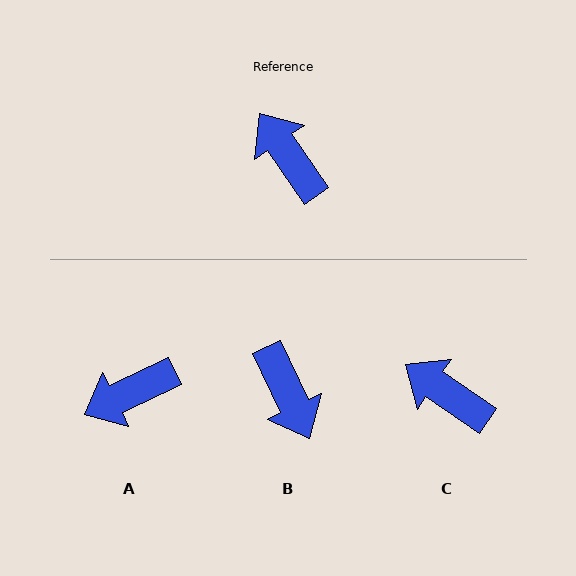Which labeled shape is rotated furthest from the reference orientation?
B, about 171 degrees away.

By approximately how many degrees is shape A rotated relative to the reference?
Approximately 81 degrees counter-clockwise.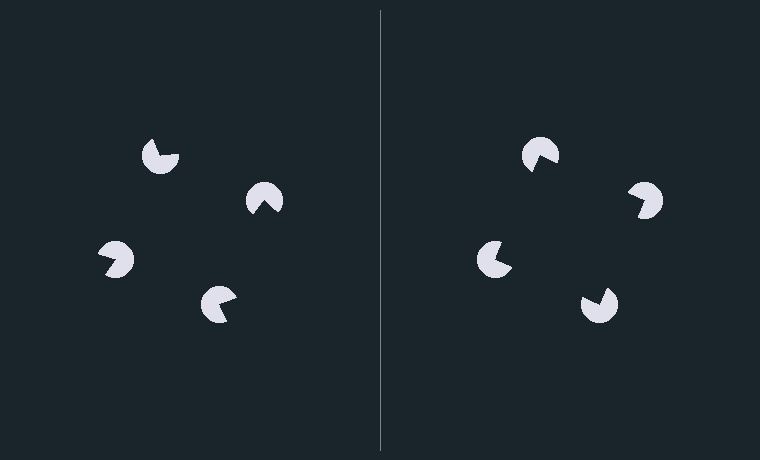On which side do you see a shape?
An illusory square appears on the right side. On the left side the wedge cuts are rotated, so no coherent shape forms.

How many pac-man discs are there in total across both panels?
8 — 4 on each side.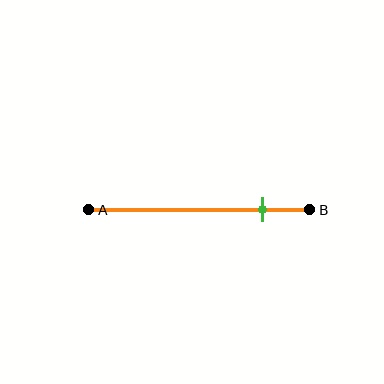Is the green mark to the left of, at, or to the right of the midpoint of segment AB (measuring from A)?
The green mark is to the right of the midpoint of segment AB.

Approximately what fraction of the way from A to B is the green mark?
The green mark is approximately 80% of the way from A to B.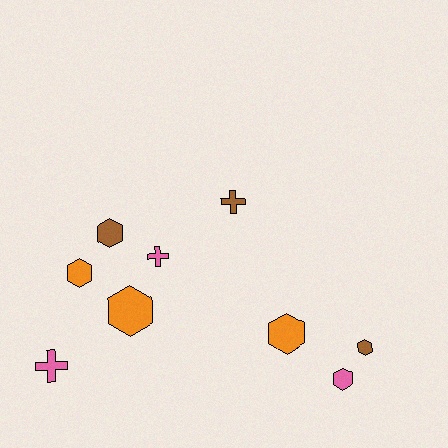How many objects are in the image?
There are 9 objects.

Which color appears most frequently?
Pink, with 3 objects.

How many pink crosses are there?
There are 2 pink crosses.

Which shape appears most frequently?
Hexagon, with 6 objects.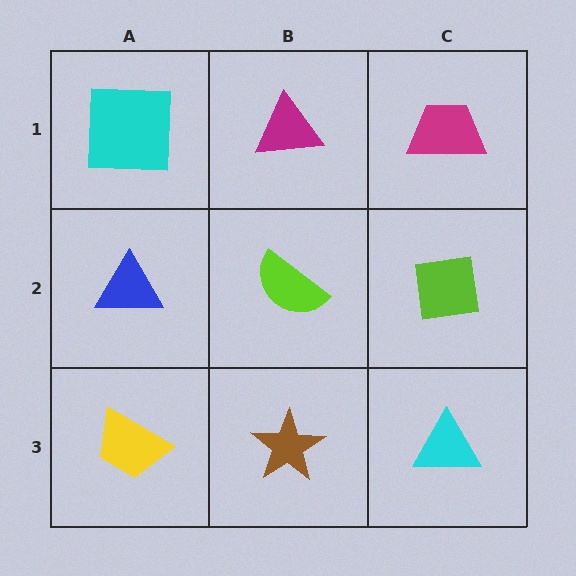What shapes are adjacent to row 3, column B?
A lime semicircle (row 2, column B), a yellow trapezoid (row 3, column A), a cyan triangle (row 3, column C).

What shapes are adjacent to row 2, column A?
A cyan square (row 1, column A), a yellow trapezoid (row 3, column A), a lime semicircle (row 2, column B).